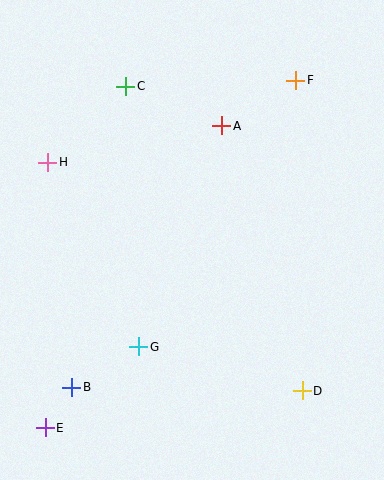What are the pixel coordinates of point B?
Point B is at (72, 387).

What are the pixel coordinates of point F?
Point F is at (296, 80).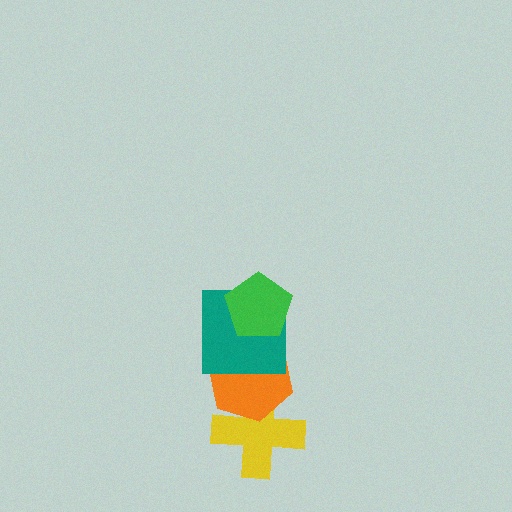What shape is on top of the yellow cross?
The orange hexagon is on top of the yellow cross.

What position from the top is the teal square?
The teal square is 2nd from the top.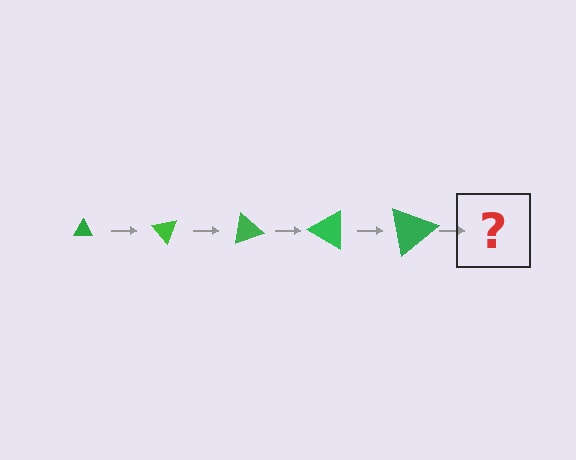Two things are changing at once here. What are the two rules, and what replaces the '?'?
The two rules are that the triangle grows larger each step and it rotates 50 degrees each step. The '?' should be a triangle, larger than the previous one and rotated 250 degrees from the start.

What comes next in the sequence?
The next element should be a triangle, larger than the previous one and rotated 250 degrees from the start.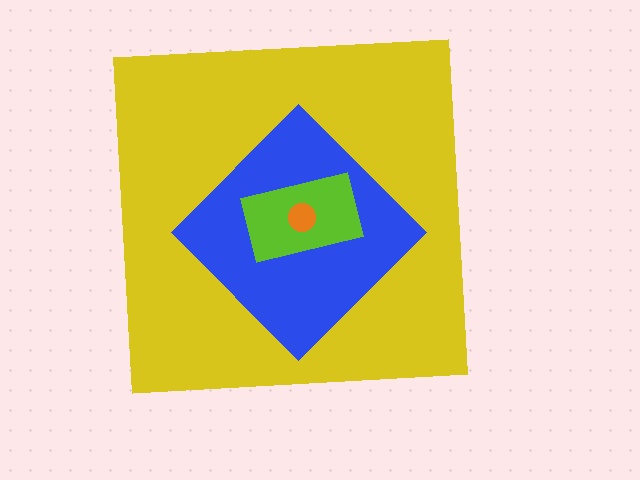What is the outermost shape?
The yellow square.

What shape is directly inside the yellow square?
The blue diamond.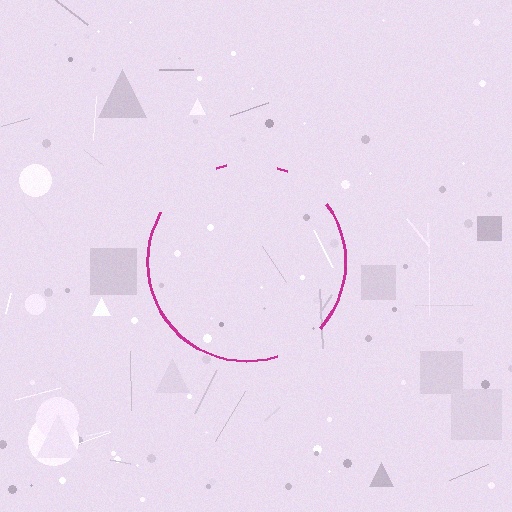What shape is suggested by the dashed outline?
The dashed outline suggests a circle.